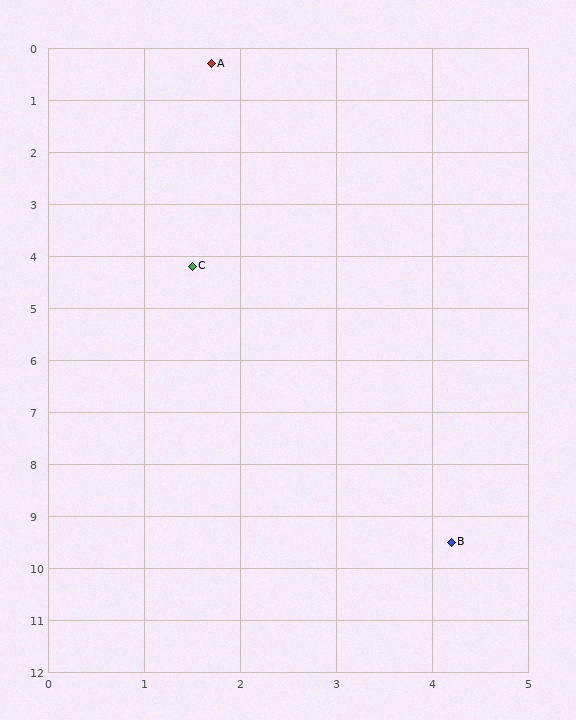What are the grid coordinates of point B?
Point B is at approximately (4.2, 9.5).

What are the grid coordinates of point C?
Point C is at approximately (1.5, 4.2).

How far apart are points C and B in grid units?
Points C and B are about 5.9 grid units apart.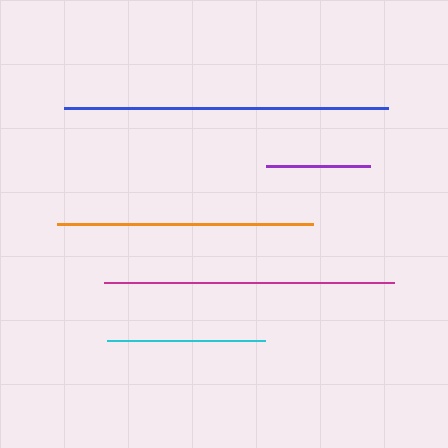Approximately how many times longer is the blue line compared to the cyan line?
The blue line is approximately 2.1 times the length of the cyan line.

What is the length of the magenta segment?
The magenta segment is approximately 289 pixels long.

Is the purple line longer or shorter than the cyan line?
The cyan line is longer than the purple line.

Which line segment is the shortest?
The purple line is the shortest at approximately 104 pixels.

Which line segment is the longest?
The blue line is the longest at approximately 324 pixels.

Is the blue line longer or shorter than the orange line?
The blue line is longer than the orange line.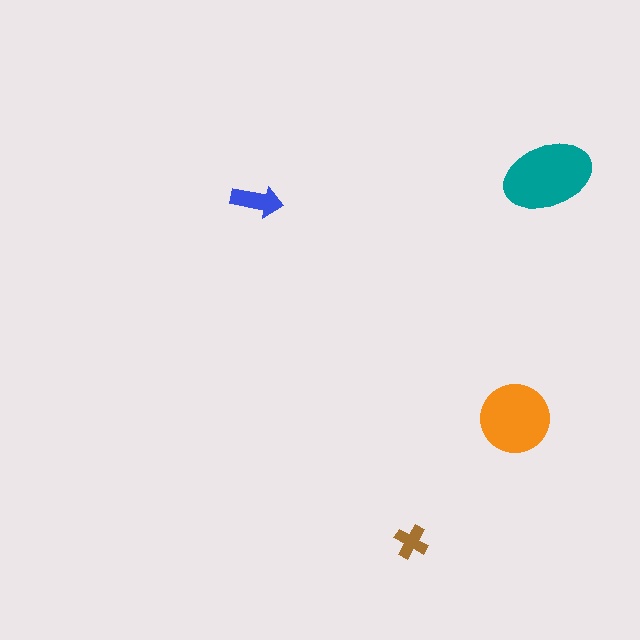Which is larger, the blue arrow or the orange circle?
The orange circle.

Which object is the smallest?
The brown cross.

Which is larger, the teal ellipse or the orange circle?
The teal ellipse.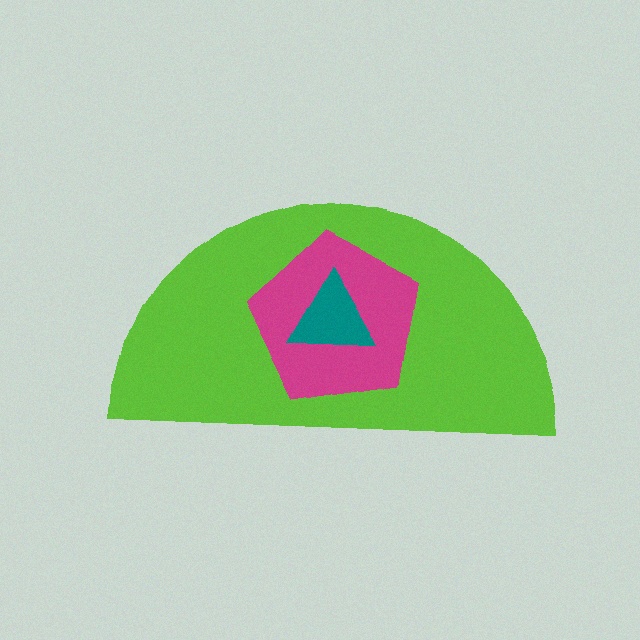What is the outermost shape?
The lime semicircle.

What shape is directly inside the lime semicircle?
The magenta pentagon.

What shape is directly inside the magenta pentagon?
The teal triangle.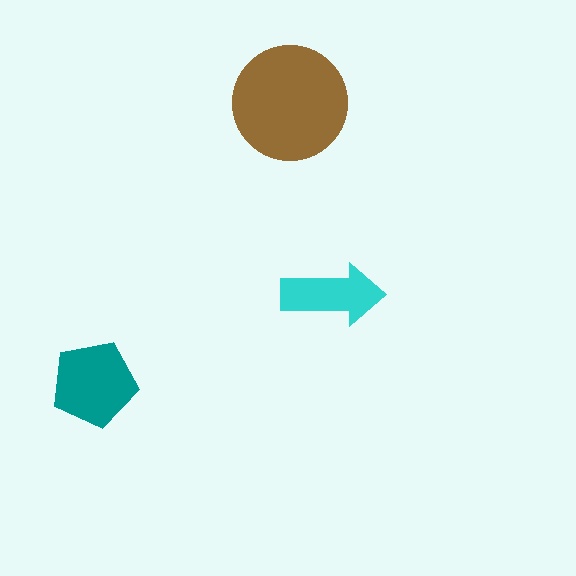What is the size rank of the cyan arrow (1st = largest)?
3rd.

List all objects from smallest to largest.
The cyan arrow, the teal pentagon, the brown circle.